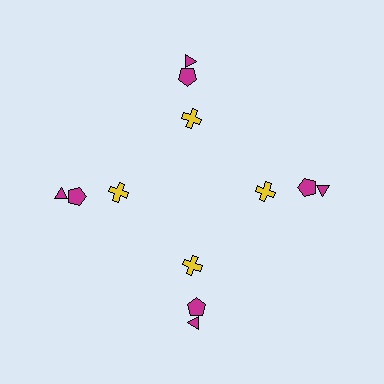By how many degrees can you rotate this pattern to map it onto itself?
The pattern maps onto itself every 90 degrees of rotation.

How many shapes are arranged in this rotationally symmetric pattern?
There are 12 shapes, arranged in 4 groups of 3.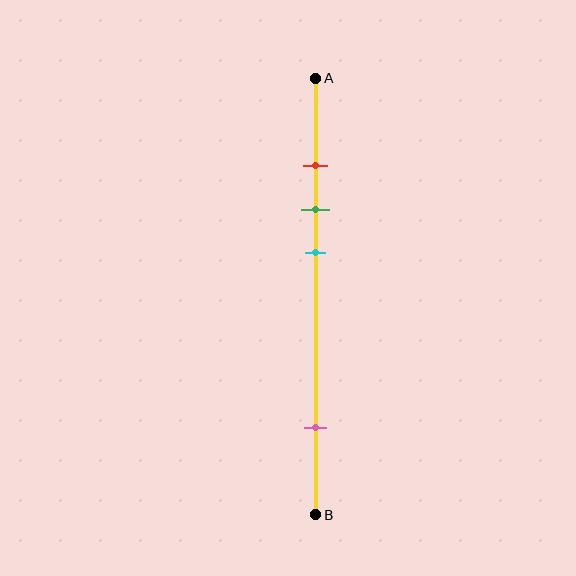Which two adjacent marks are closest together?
The red and green marks are the closest adjacent pair.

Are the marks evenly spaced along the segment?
No, the marks are not evenly spaced.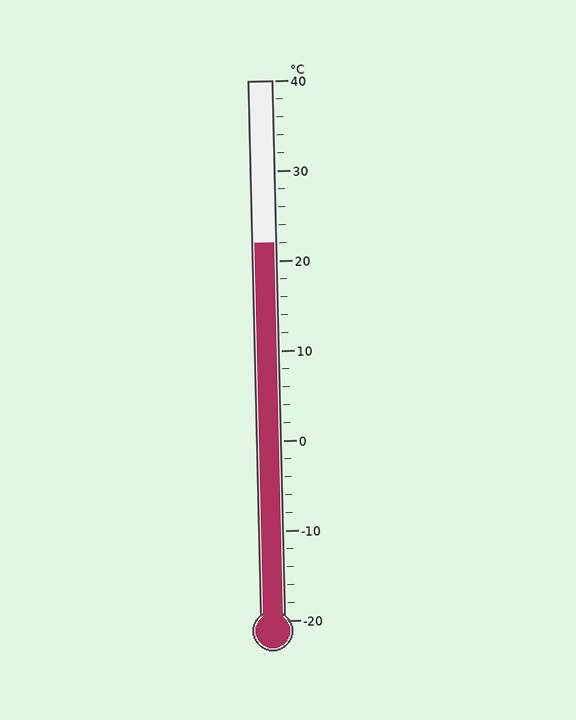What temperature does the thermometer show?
The thermometer shows approximately 22°C.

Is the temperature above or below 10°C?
The temperature is above 10°C.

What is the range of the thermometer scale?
The thermometer scale ranges from -20°C to 40°C.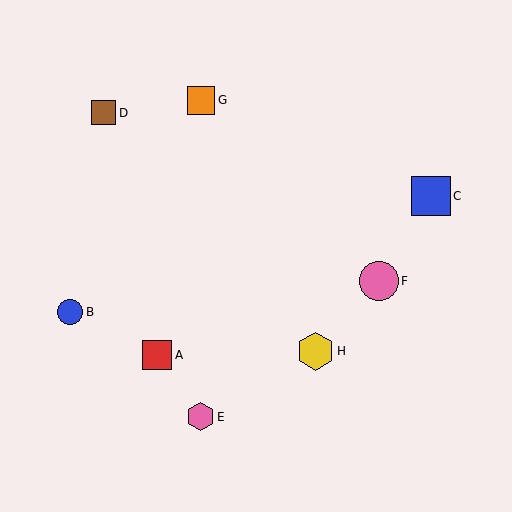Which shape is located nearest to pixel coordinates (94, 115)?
The brown square (labeled D) at (104, 113) is nearest to that location.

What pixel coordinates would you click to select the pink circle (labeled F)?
Click at (379, 281) to select the pink circle F.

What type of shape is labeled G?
Shape G is an orange square.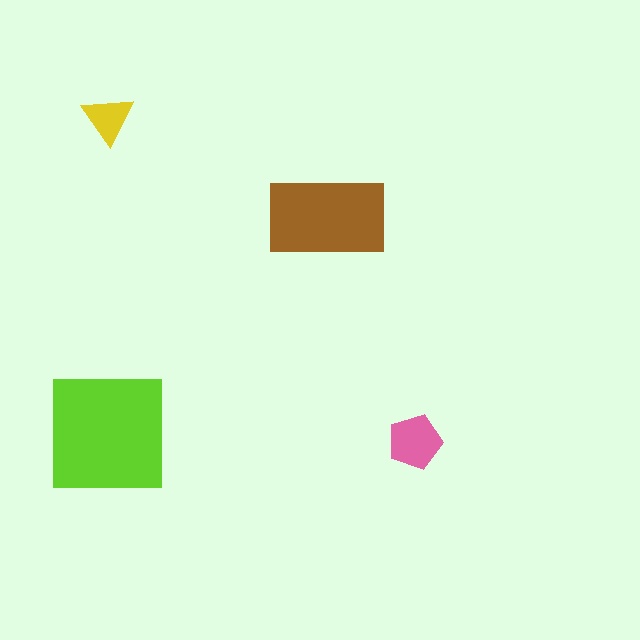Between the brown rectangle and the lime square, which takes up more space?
The lime square.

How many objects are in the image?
There are 4 objects in the image.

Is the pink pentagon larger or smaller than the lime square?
Smaller.